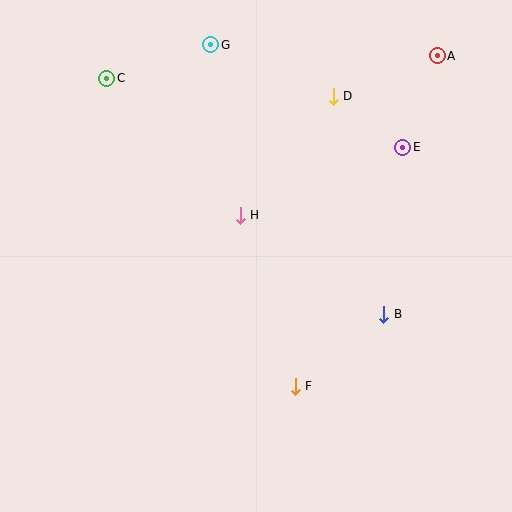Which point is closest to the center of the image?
Point H at (240, 215) is closest to the center.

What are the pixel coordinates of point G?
Point G is at (211, 45).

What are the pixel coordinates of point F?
Point F is at (295, 386).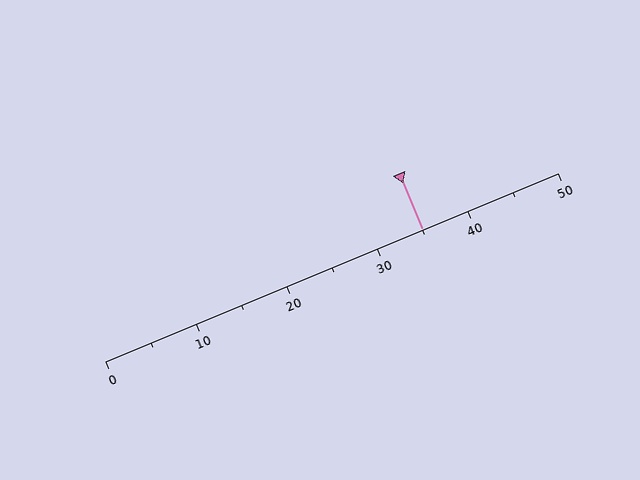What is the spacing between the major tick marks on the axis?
The major ticks are spaced 10 apart.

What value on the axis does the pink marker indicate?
The marker indicates approximately 35.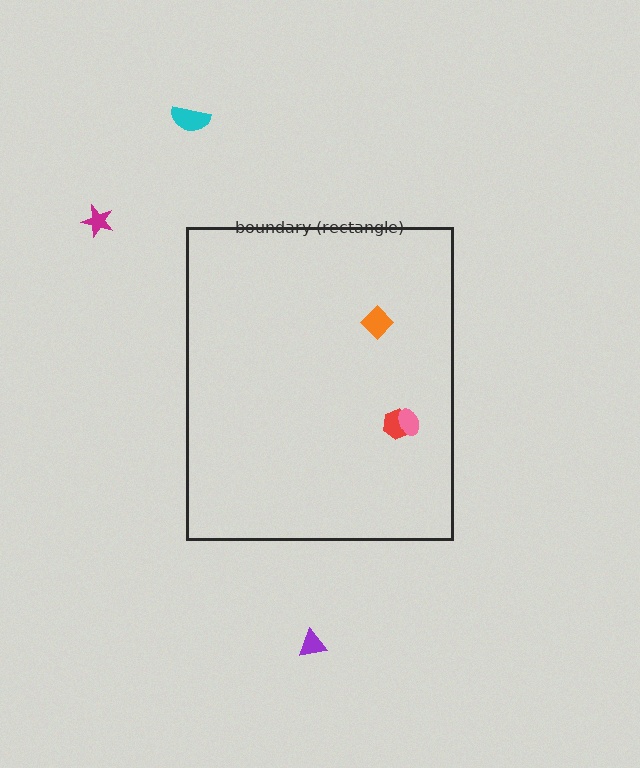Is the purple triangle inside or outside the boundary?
Outside.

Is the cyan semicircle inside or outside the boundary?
Outside.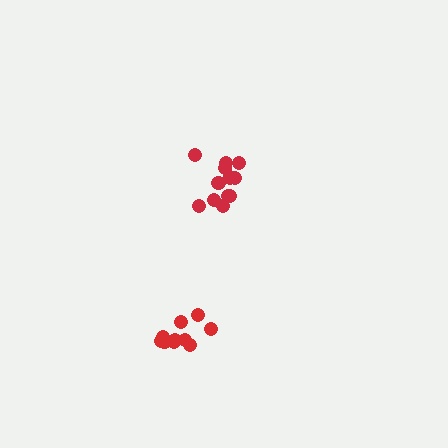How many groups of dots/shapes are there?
There are 2 groups.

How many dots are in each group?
Group 1: 12 dots, Group 2: 10 dots (22 total).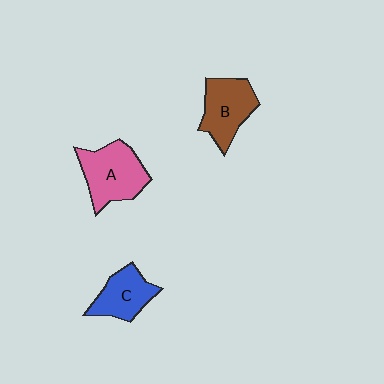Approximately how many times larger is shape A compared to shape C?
Approximately 1.4 times.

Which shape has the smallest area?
Shape C (blue).